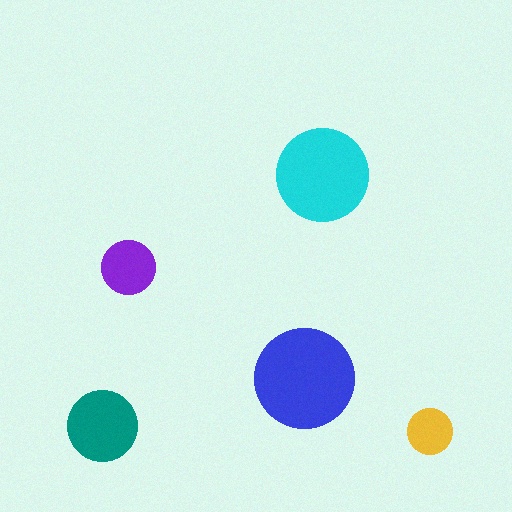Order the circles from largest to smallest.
the blue one, the cyan one, the teal one, the purple one, the yellow one.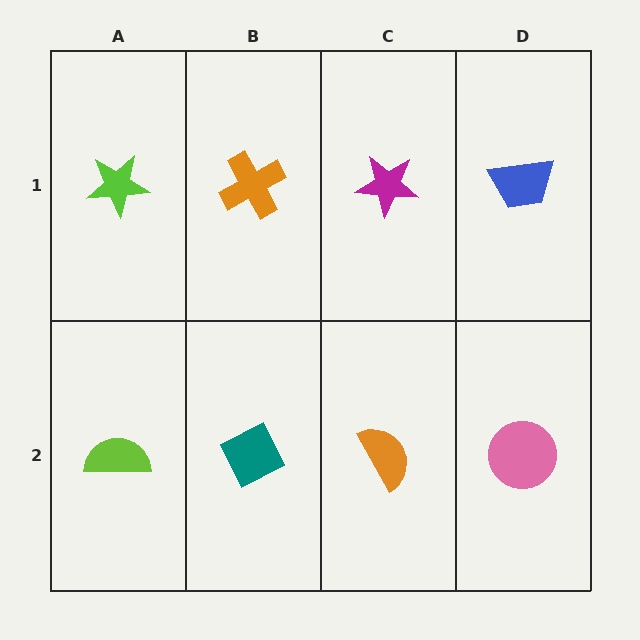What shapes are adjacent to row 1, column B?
A teal diamond (row 2, column B), a lime star (row 1, column A), a magenta star (row 1, column C).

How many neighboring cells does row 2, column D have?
2.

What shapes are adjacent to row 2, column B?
An orange cross (row 1, column B), a lime semicircle (row 2, column A), an orange semicircle (row 2, column C).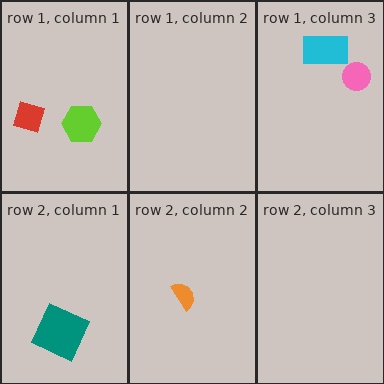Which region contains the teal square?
The row 2, column 1 region.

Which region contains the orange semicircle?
The row 2, column 2 region.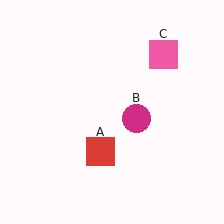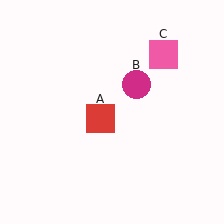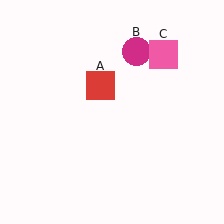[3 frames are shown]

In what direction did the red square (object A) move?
The red square (object A) moved up.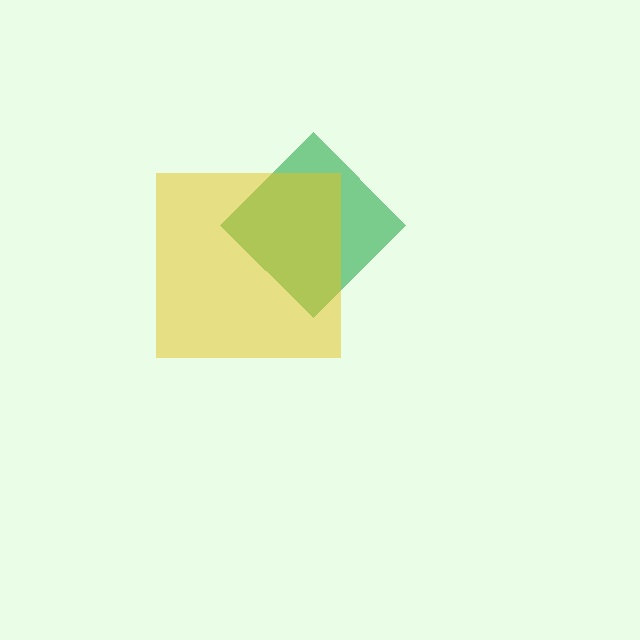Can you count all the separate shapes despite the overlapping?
Yes, there are 2 separate shapes.